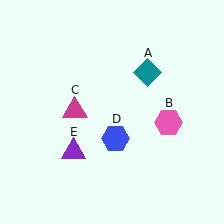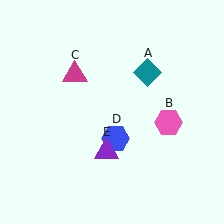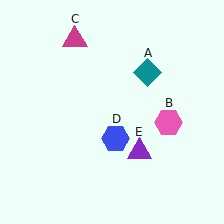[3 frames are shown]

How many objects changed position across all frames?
2 objects changed position: magenta triangle (object C), purple triangle (object E).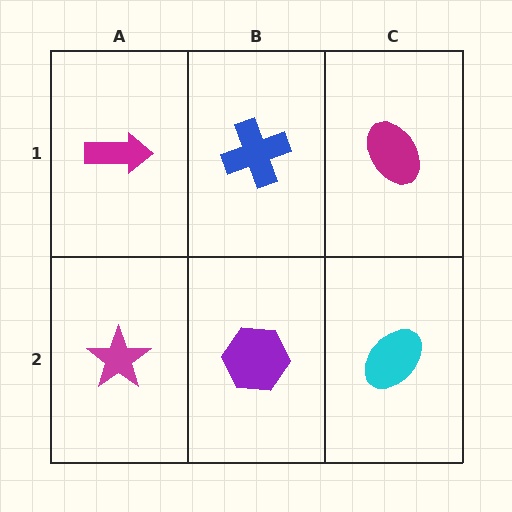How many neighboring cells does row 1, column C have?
2.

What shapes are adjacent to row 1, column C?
A cyan ellipse (row 2, column C), a blue cross (row 1, column B).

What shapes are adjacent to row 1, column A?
A magenta star (row 2, column A), a blue cross (row 1, column B).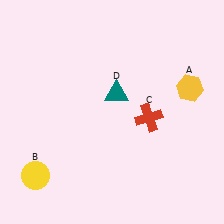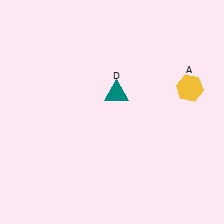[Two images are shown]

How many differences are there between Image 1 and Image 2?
There are 2 differences between the two images.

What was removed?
The red cross (C), the yellow circle (B) were removed in Image 2.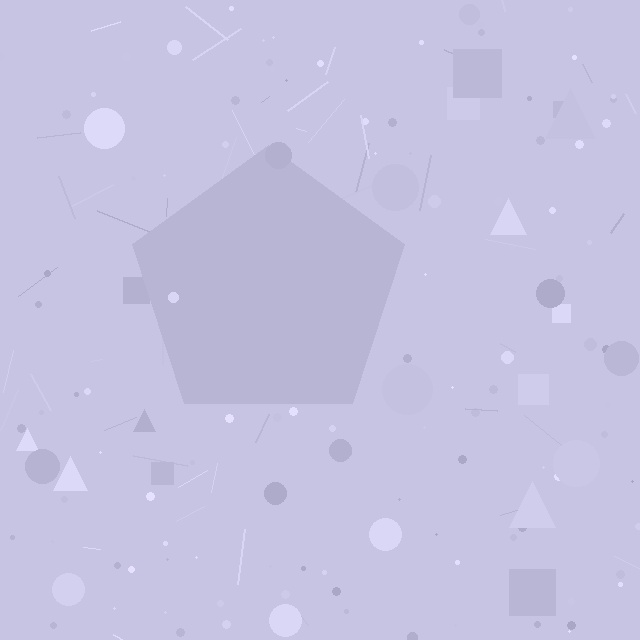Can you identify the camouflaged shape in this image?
The camouflaged shape is a pentagon.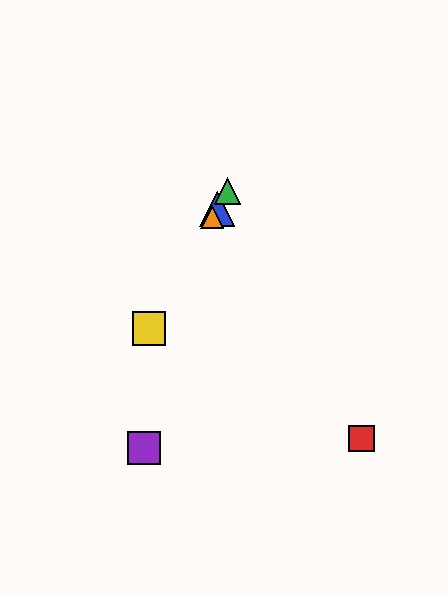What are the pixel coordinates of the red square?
The red square is at (361, 438).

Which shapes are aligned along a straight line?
The blue triangle, the green triangle, the yellow square, the orange triangle are aligned along a straight line.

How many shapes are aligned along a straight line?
4 shapes (the blue triangle, the green triangle, the yellow square, the orange triangle) are aligned along a straight line.